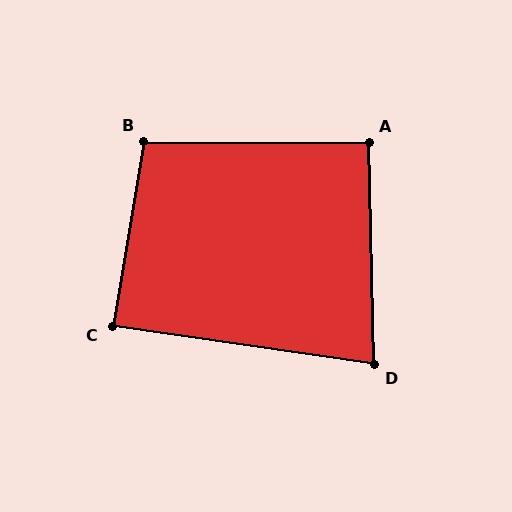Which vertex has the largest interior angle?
B, at approximately 99 degrees.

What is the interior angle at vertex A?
Approximately 92 degrees (approximately right).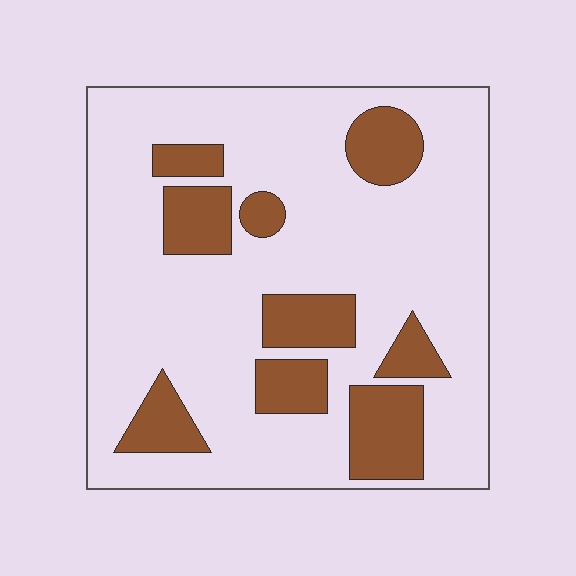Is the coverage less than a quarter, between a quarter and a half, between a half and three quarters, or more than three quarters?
Less than a quarter.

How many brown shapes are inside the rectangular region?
9.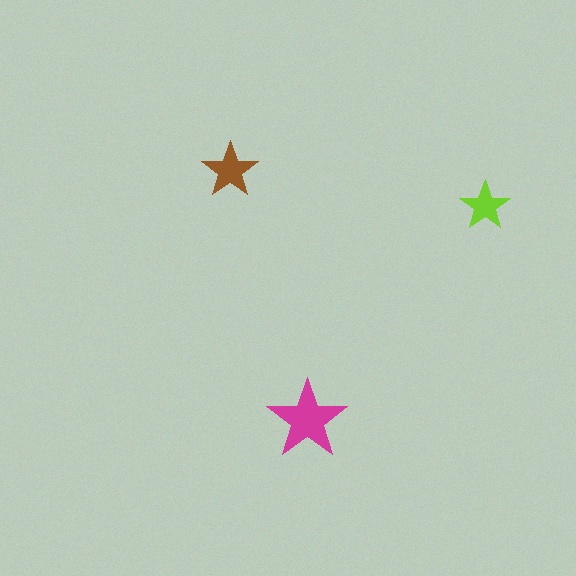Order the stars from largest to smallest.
the magenta one, the brown one, the lime one.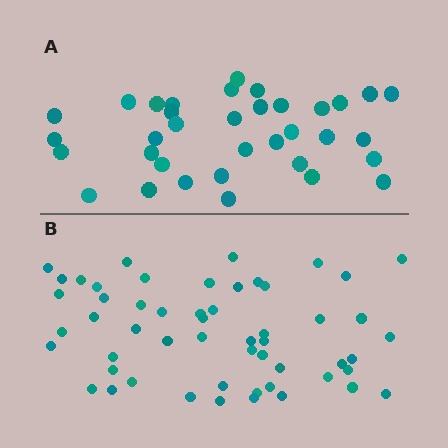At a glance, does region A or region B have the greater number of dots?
Region B (the bottom region) has more dots.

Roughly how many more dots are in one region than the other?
Region B has approximately 20 more dots than region A.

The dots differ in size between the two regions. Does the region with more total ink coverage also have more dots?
No. Region A has more total ink coverage because its dots are larger, but region B actually contains more individual dots. Total area can be misleading — the number of items is what matters here.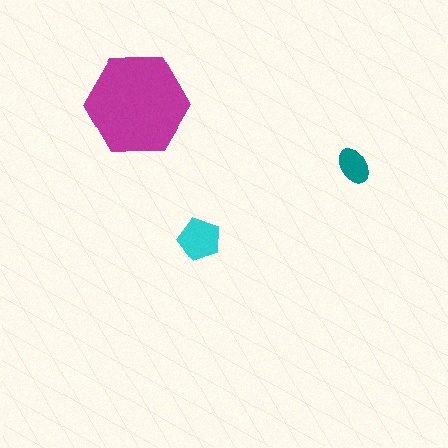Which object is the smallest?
The teal ellipse.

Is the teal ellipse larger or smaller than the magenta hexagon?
Smaller.